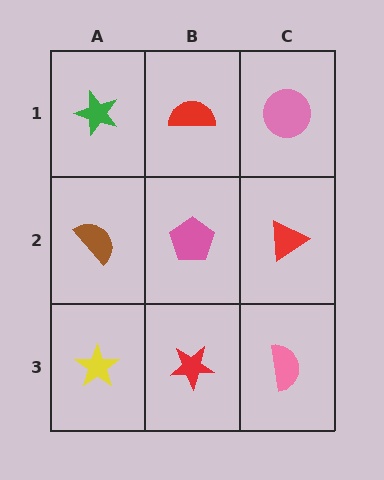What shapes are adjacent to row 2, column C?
A pink circle (row 1, column C), a pink semicircle (row 3, column C), a pink pentagon (row 2, column B).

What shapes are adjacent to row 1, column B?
A pink pentagon (row 2, column B), a green star (row 1, column A), a pink circle (row 1, column C).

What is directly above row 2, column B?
A red semicircle.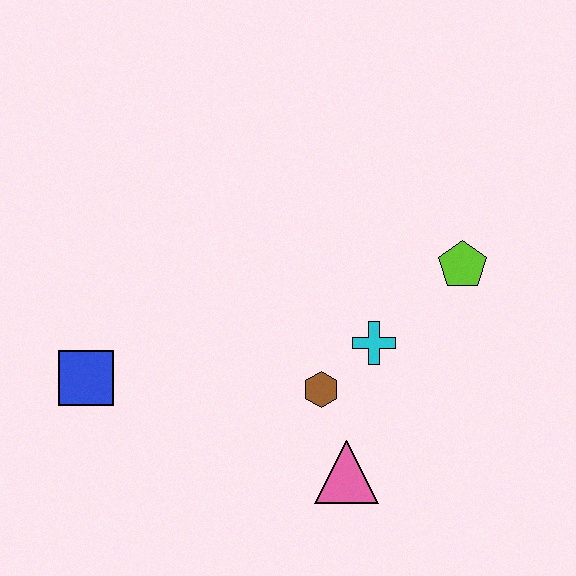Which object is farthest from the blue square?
The lime pentagon is farthest from the blue square.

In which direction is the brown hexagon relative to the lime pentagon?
The brown hexagon is to the left of the lime pentagon.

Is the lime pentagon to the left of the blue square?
No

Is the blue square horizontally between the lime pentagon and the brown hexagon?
No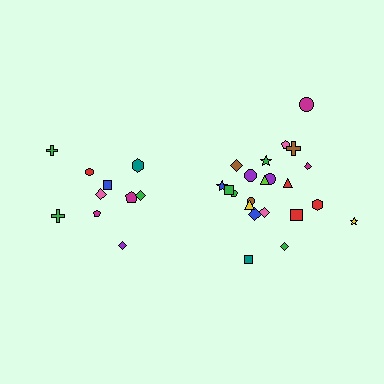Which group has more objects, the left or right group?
The right group.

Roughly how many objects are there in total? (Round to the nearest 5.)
Roughly 30 objects in total.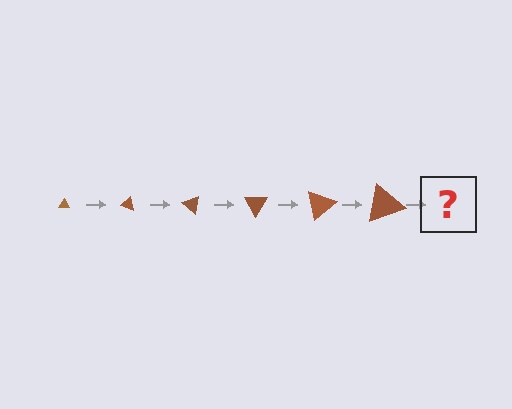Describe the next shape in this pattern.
It should be a triangle, larger than the previous one and rotated 120 degrees from the start.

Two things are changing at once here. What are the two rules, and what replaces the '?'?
The two rules are that the triangle grows larger each step and it rotates 20 degrees each step. The '?' should be a triangle, larger than the previous one and rotated 120 degrees from the start.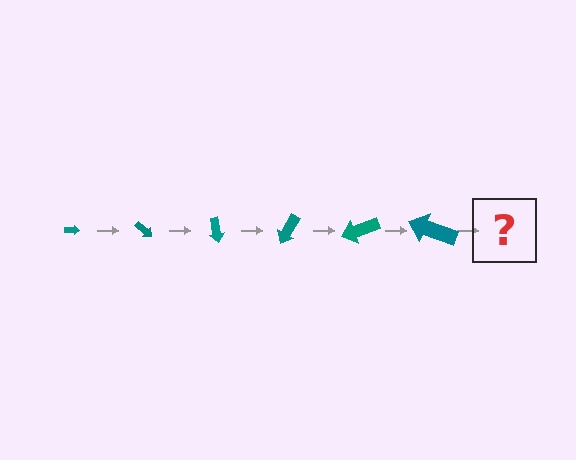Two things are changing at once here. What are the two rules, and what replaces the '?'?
The two rules are that the arrow grows larger each step and it rotates 40 degrees each step. The '?' should be an arrow, larger than the previous one and rotated 240 degrees from the start.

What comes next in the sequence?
The next element should be an arrow, larger than the previous one and rotated 240 degrees from the start.